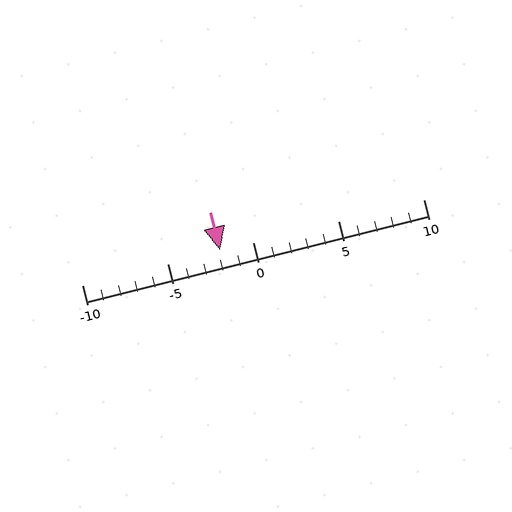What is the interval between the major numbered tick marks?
The major tick marks are spaced 5 units apart.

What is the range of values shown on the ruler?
The ruler shows values from -10 to 10.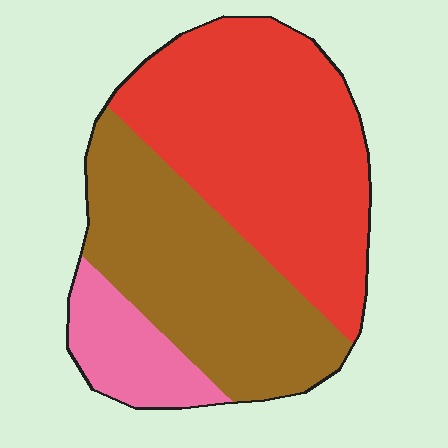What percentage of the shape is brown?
Brown covers 38% of the shape.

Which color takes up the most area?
Red, at roughly 50%.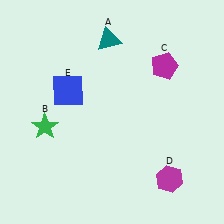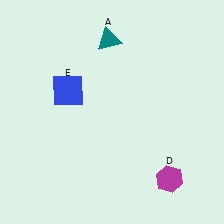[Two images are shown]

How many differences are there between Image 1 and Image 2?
There are 2 differences between the two images.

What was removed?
The green star (B), the magenta pentagon (C) were removed in Image 2.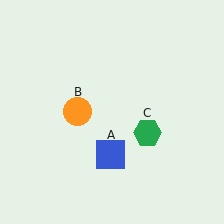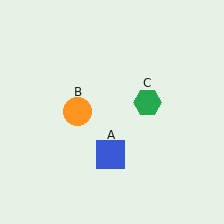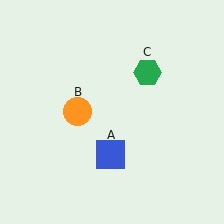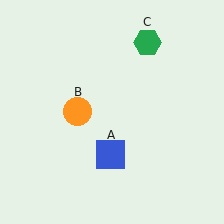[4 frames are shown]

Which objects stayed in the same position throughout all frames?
Blue square (object A) and orange circle (object B) remained stationary.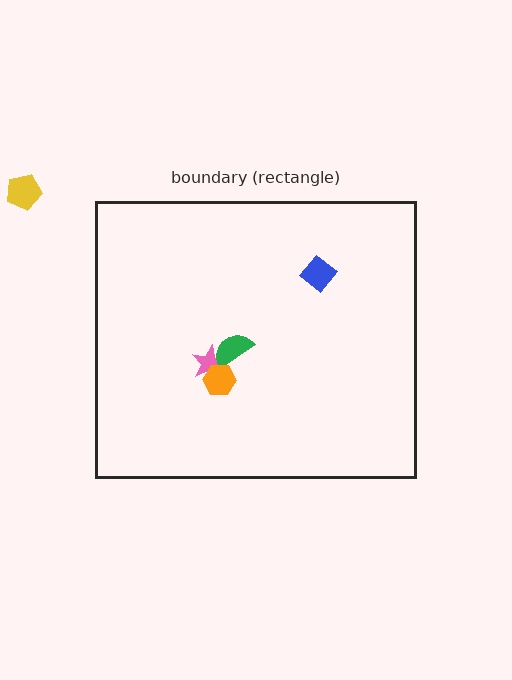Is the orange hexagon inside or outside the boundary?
Inside.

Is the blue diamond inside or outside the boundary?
Inside.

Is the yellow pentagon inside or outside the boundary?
Outside.